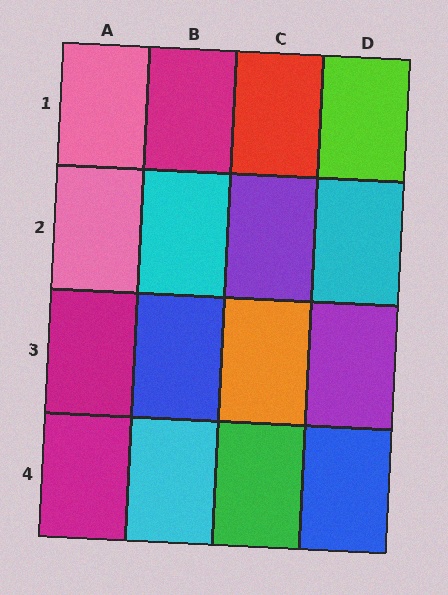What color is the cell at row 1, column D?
Lime.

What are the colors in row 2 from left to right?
Pink, cyan, purple, cyan.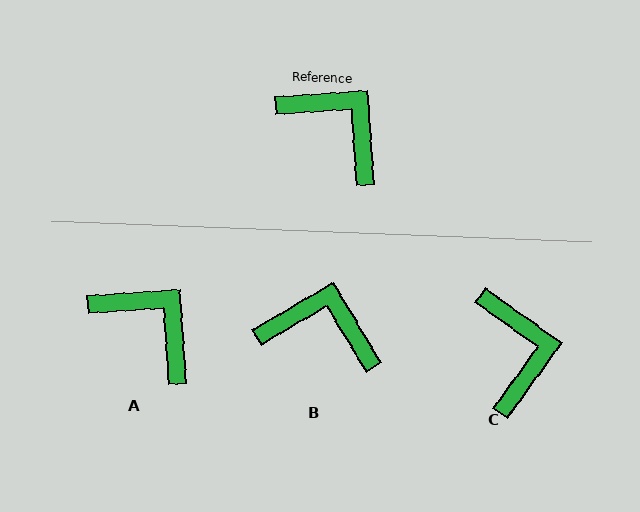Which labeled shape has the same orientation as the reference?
A.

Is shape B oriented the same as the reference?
No, it is off by about 27 degrees.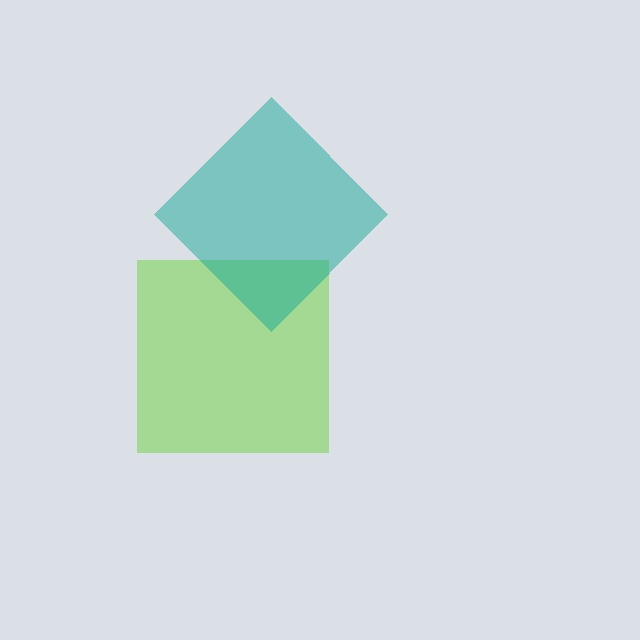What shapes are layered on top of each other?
The layered shapes are: a lime square, a teal diamond.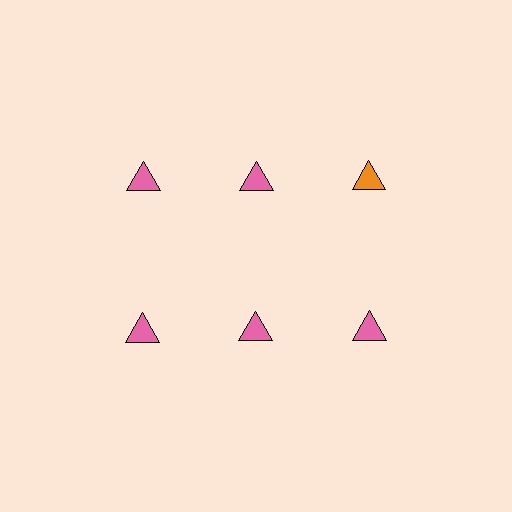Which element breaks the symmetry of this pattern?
The orange triangle in the top row, center column breaks the symmetry. All other shapes are pink triangles.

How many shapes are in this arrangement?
There are 6 shapes arranged in a grid pattern.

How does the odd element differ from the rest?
It has a different color: orange instead of pink.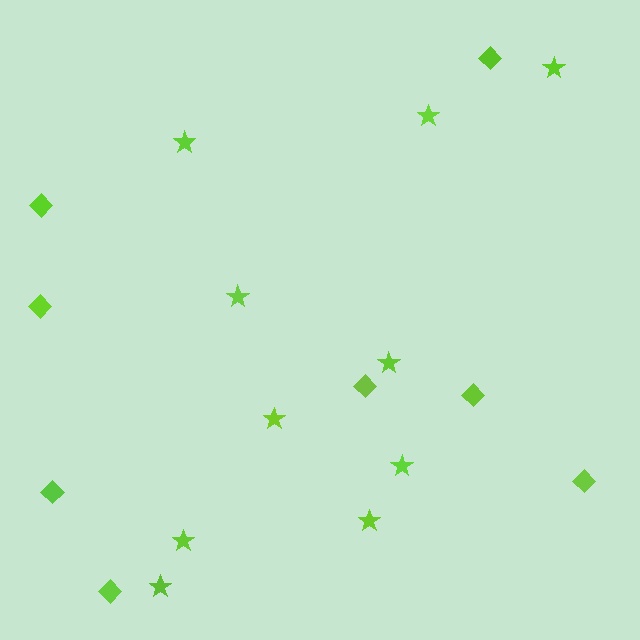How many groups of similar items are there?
There are 2 groups: one group of diamonds (8) and one group of stars (10).